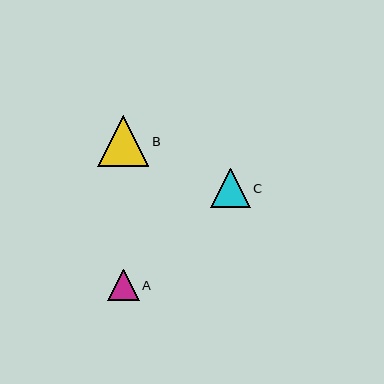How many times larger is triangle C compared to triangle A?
Triangle C is approximately 1.3 times the size of triangle A.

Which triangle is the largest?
Triangle B is the largest with a size of approximately 51 pixels.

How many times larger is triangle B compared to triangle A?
Triangle B is approximately 1.6 times the size of triangle A.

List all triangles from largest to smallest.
From largest to smallest: B, C, A.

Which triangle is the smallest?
Triangle A is the smallest with a size of approximately 31 pixels.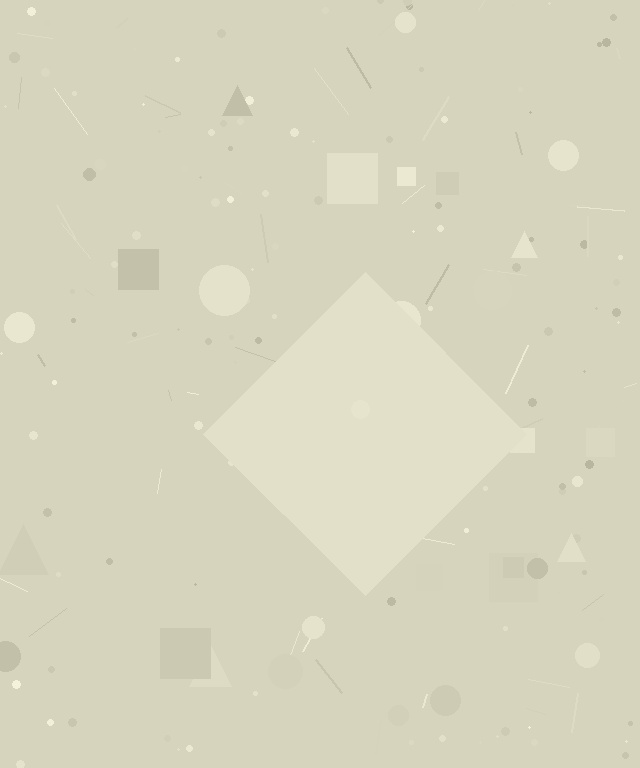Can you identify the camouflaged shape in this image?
The camouflaged shape is a diamond.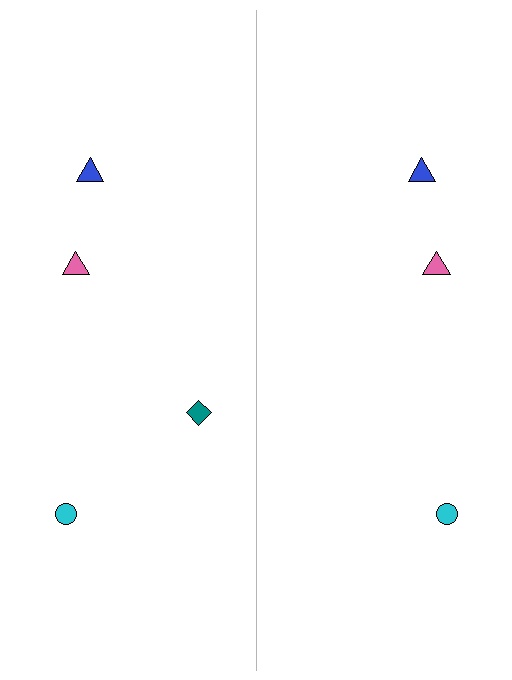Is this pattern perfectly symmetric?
No, the pattern is not perfectly symmetric. A teal diamond is missing from the right side.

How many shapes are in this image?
There are 7 shapes in this image.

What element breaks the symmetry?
A teal diamond is missing from the right side.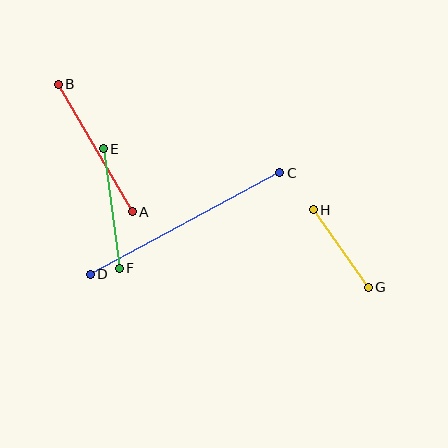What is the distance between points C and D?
The distance is approximately 215 pixels.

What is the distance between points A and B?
The distance is approximately 147 pixels.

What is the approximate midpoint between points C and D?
The midpoint is at approximately (185, 223) pixels.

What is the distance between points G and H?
The distance is approximately 95 pixels.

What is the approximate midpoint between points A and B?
The midpoint is at approximately (95, 148) pixels.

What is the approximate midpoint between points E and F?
The midpoint is at approximately (111, 209) pixels.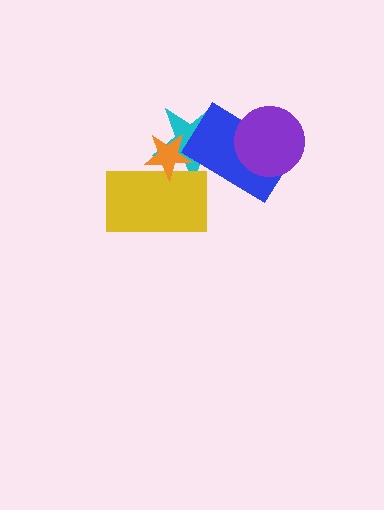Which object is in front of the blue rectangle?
The purple circle is in front of the blue rectangle.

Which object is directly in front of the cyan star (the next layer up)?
The yellow rectangle is directly in front of the cyan star.